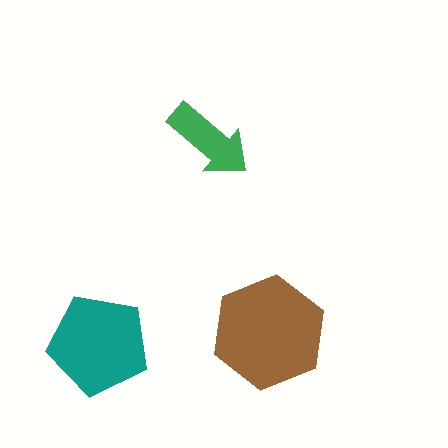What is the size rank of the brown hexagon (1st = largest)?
1st.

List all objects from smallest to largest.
The green arrow, the teal pentagon, the brown hexagon.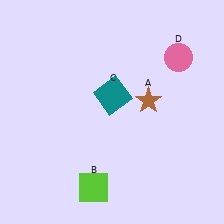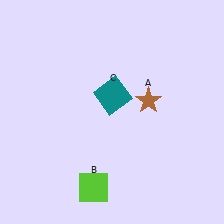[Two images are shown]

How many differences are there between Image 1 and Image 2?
There is 1 difference between the two images.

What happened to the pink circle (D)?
The pink circle (D) was removed in Image 2. It was in the top-right area of Image 1.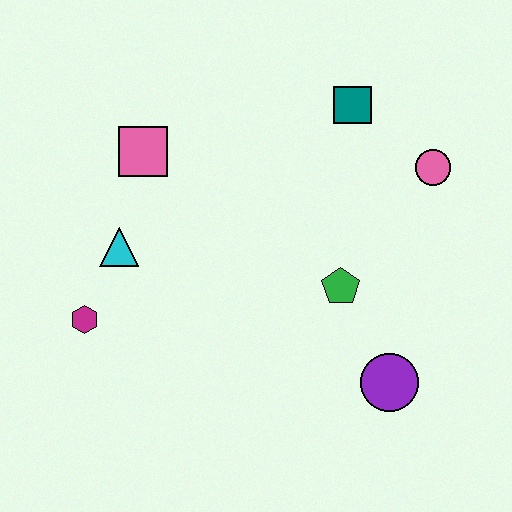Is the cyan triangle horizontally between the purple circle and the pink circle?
No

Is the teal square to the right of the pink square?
Yes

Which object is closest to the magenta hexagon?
The cyan triangle is closest to the magenta hexagon.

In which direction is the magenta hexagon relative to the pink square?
The magenta hexagon is below the pink square.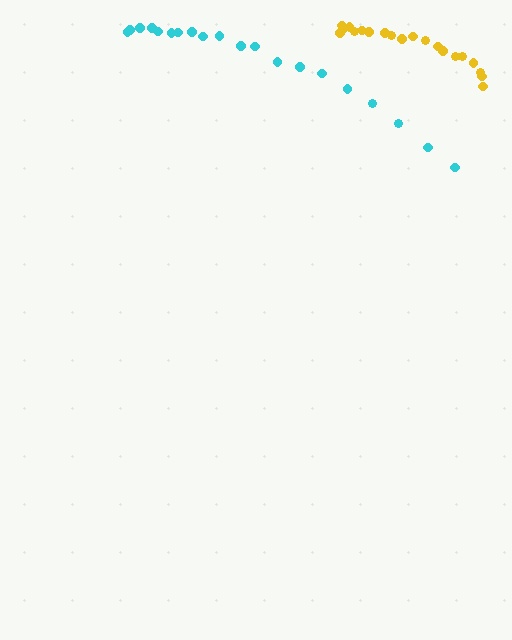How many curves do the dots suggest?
There are 2 distinct paths.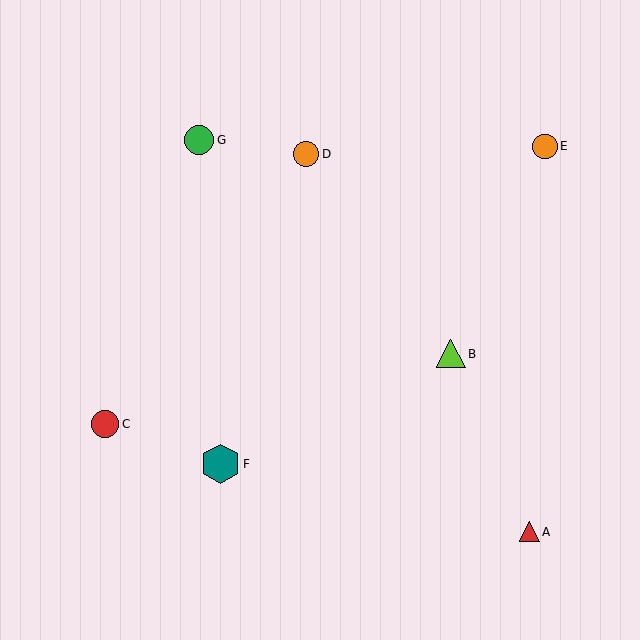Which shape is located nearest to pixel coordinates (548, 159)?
The orange circle (labeled E) at (545, 146) is nearest to that location.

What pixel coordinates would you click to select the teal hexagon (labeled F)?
Click at (221, 464) to select the teal hexagon F.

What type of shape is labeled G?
Shape G is a green circle.